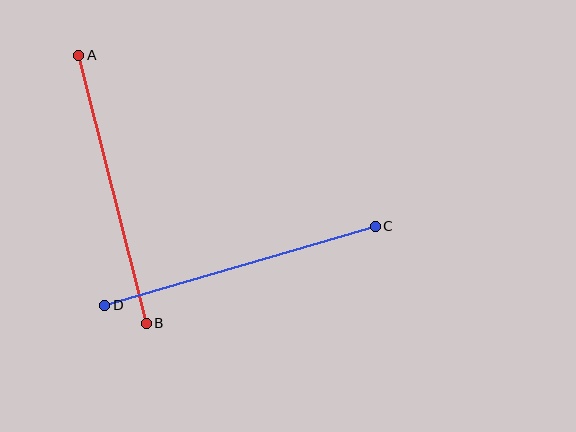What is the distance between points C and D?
The distance is approximately 282 pixels.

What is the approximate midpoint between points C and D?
The midpoint is at approximately (240, 266) pixels.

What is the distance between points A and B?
The distance is approximately 277 pixels.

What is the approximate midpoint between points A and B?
The midpoint is at approximately (113, 189) pixels.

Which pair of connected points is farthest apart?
Points C and D are farthest apart.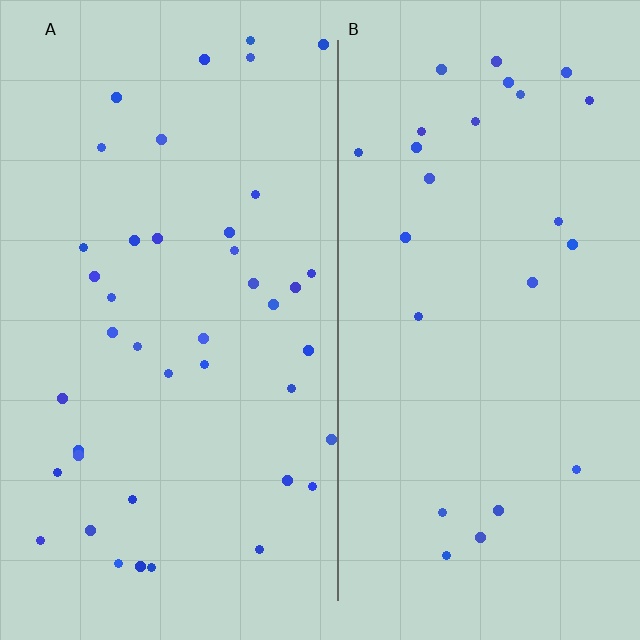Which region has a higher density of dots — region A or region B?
A (the left).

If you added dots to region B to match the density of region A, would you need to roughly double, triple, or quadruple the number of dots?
Approximately double.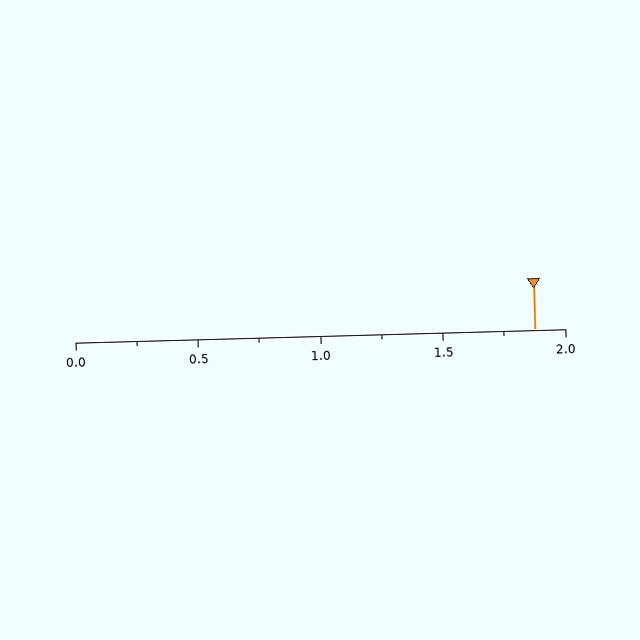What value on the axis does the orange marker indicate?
The marker indicates approximately 1.88.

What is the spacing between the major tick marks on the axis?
The major ticks are spaced 0.5 apart.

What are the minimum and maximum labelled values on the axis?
The axis runs from 0.0 to 2.0.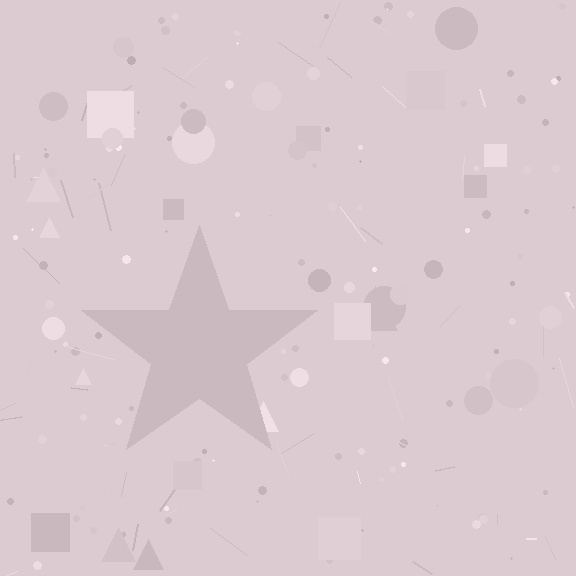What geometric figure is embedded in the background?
A star is embedded in the background.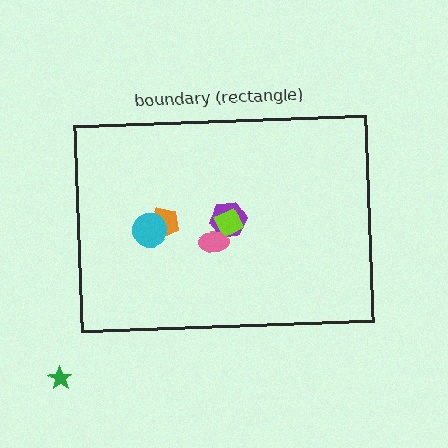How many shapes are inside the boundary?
5 inside, 1 outside.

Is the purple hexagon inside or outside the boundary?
Inside.